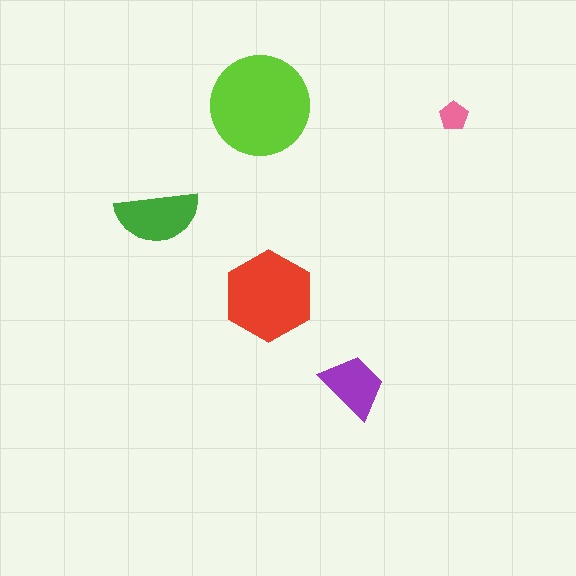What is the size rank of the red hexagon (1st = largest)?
2nd.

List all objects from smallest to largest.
The pink pentagon, the purple trapezoid, the green semicircle, the red hexagon, the lime circle.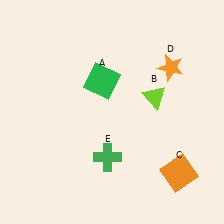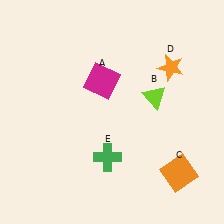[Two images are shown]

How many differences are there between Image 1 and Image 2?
There is 1 difference between the two images.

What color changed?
The square (A) changed from green in Image 1 to magenta in Image 2.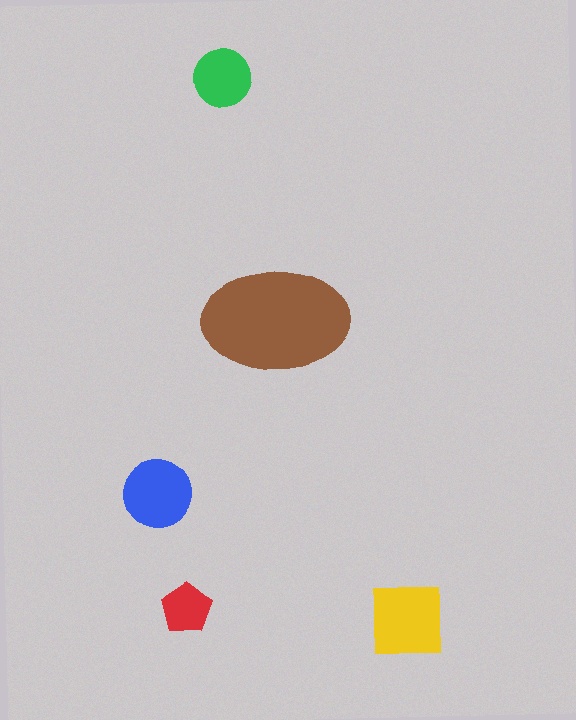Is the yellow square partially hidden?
No, the yellow square is fully visible.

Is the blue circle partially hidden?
No, the blue circle is fully visible.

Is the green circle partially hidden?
No, the green circle is fully visible.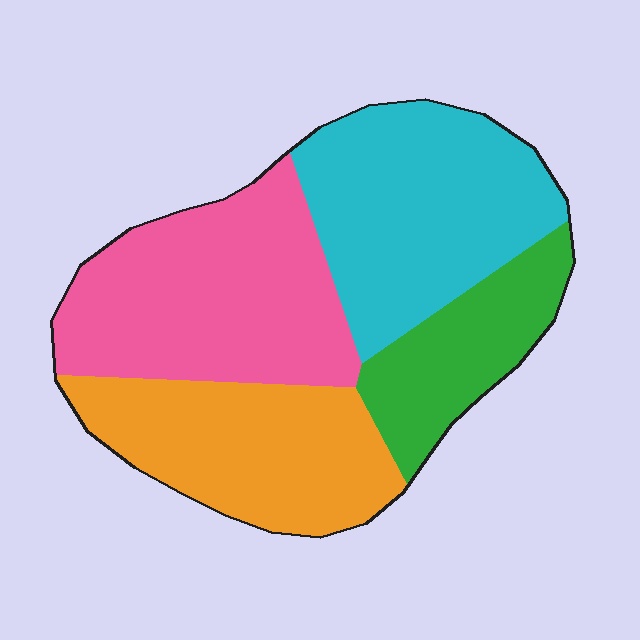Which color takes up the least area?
Green, at roughly 15%.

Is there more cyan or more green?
Cyan.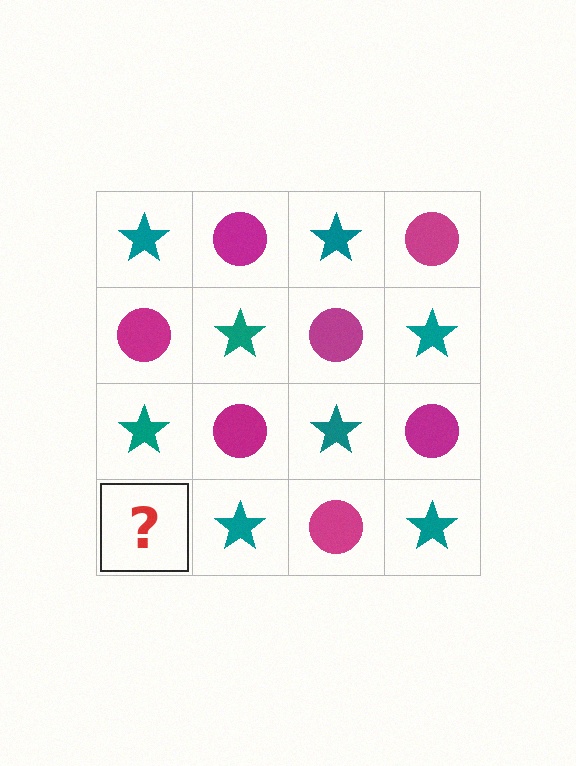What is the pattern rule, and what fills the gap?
The rule is that it alternates teal star and magenta circle in a checkerboard pattern. The gap should be filled with a magenta circle.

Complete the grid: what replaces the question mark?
The question mark should be replaced with a magenta circle.